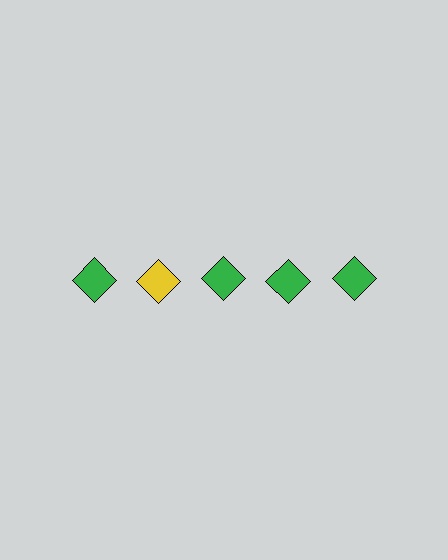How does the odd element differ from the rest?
It has a different color: yellow instead of green.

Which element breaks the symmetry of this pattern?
The yellow diamond in the top row, second from left column breaks the symmetry. All other shapes are green diamonds.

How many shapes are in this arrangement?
There are 5 shapes arranged in a grid pattern.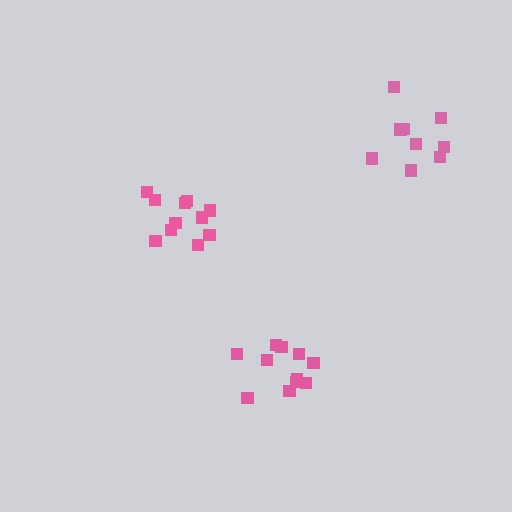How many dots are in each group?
Group 1: 11 dots, Group 2: 9 dots, Group 3: 11 dots (31 total).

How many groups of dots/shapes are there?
There are 3 groups.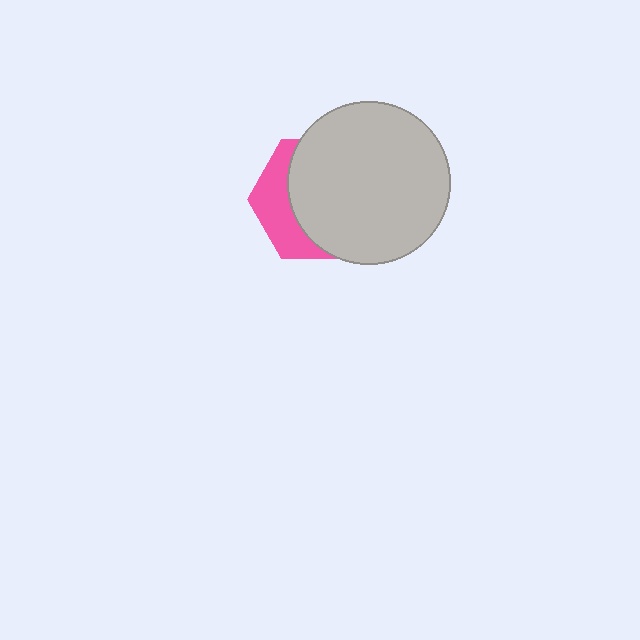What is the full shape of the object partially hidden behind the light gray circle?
The partially hidden object is a pink hexagon.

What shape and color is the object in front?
The object in front is a light gray circle.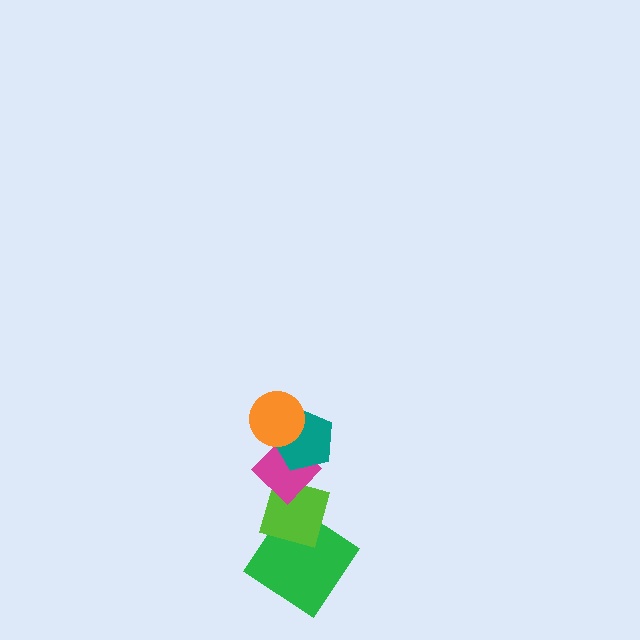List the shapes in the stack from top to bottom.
From top to bottom: the orange circle, the teal pentagon, the magenta diamond, the lime diamond, the green diamond.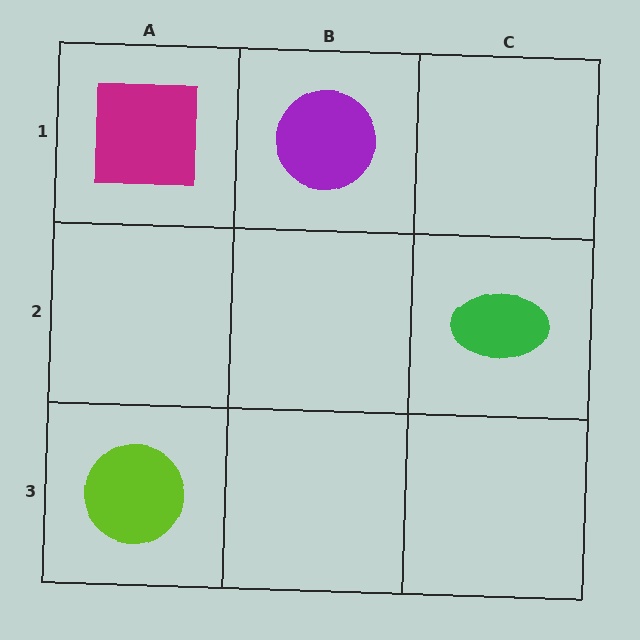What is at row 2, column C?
A green ellipse.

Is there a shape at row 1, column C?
No, that cell is empty.